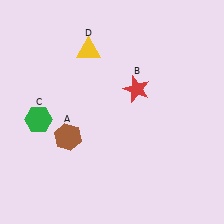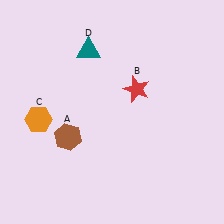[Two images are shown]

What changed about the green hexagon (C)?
In Image 1, C is green. In Image 2, it changed to orange.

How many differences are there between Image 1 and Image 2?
There are 2 differences between the two images.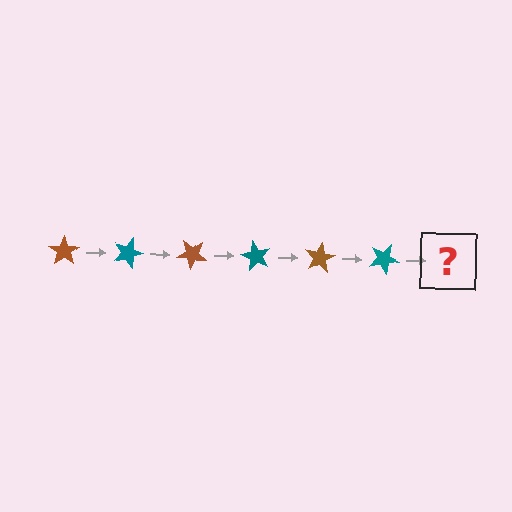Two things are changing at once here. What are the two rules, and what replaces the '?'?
The two rules are that it rotates 20 degrees each step and the color cycles through brown and teal. The '?' should be a brown star, rotated 120 degrees from the start.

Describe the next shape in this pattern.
It should be a brown star, rotated 120 degrees from the start.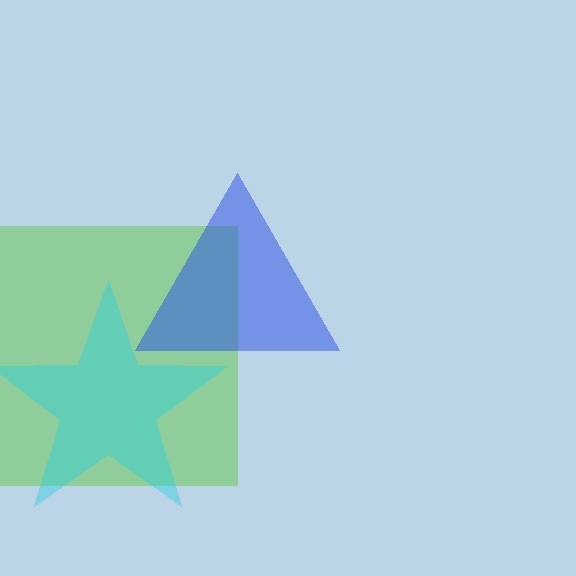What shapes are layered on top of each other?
The layered shapes are: a lime square, a blue triangle, a cyan star.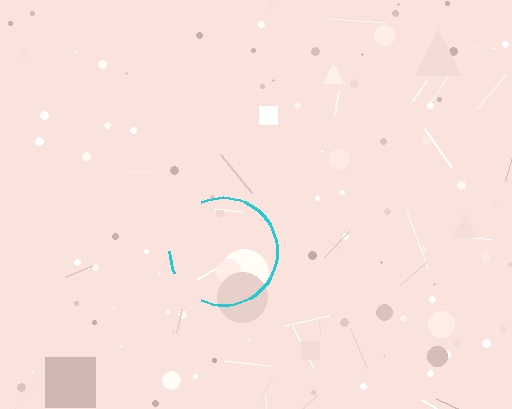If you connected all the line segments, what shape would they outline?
They would outline a circle.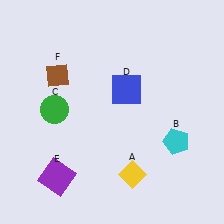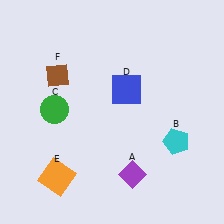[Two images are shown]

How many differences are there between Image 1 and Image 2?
There are 2 differences between the two images.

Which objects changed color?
A changed from yellow to purple. E changed from purple to orange.